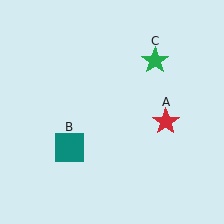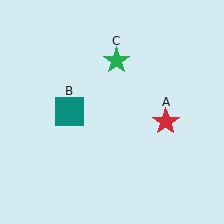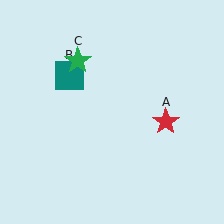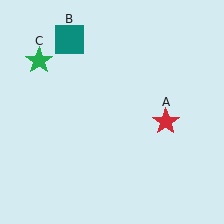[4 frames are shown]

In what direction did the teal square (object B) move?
The teal square (object B) moved up.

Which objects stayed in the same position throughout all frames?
Red star (object A) remained stationary.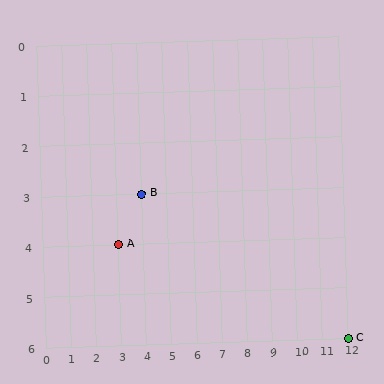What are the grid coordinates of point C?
Point C is at grid coordinates (12, 6).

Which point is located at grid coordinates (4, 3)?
Point B is at (4, 3).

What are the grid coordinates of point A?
Point A is at grid coordinates (3, 4).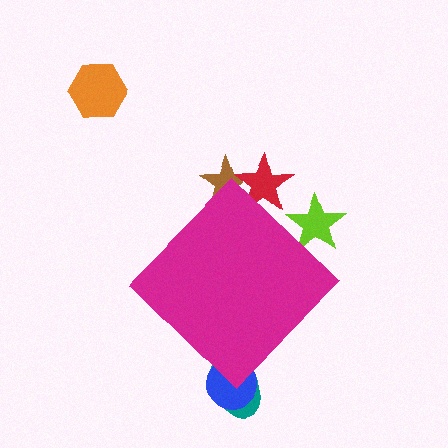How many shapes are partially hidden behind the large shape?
5 shapes are partially hidden.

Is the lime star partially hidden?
Yes, the lime star is partially hidden behind the magenta diamond.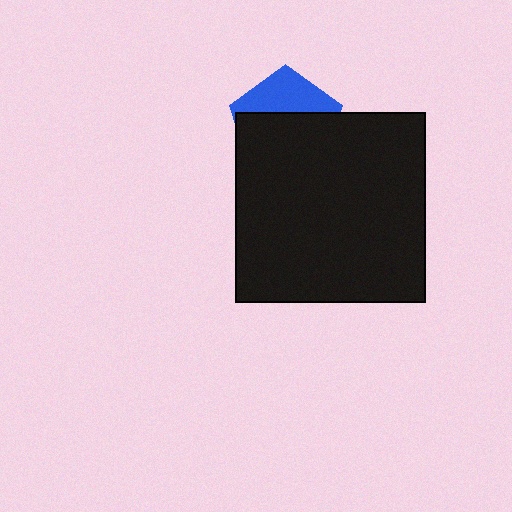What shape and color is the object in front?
The object in front is a black square.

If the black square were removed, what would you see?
You would see the complete blue pentagon.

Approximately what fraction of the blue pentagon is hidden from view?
Roughly 64% of the blue pentagon is hidden behind the black square.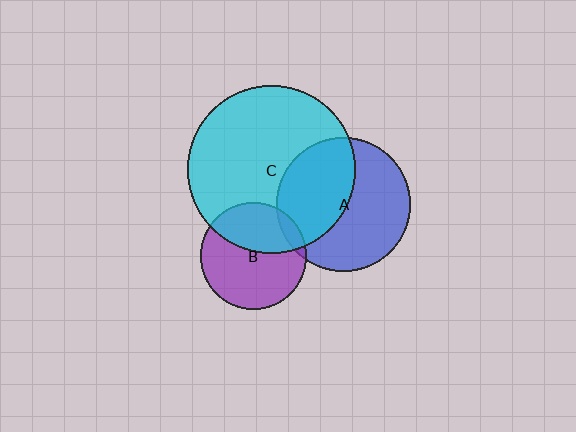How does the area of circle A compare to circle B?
Approximately 1.6 times.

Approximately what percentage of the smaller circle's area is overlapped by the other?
Approximately 40%.